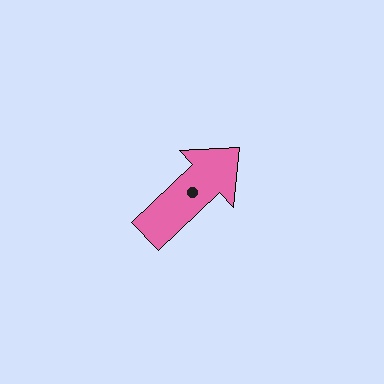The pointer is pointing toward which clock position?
Roughly 2 o'clock.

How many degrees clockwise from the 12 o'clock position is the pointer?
Approximately 47 degrees.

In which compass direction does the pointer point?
Northeast.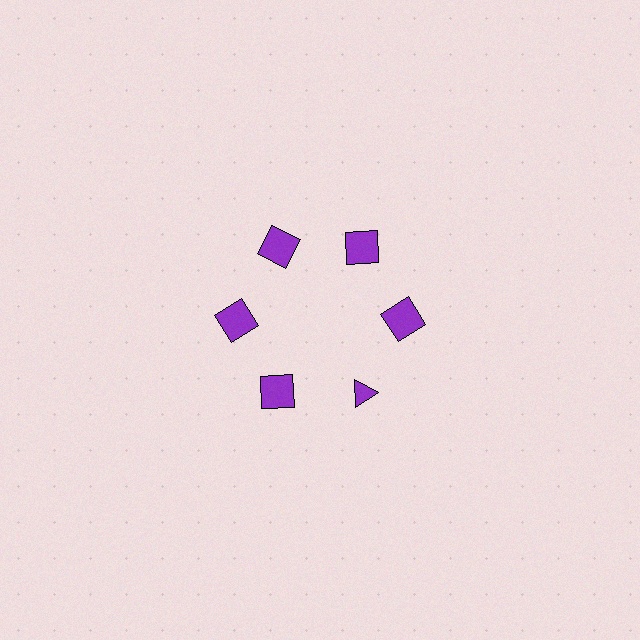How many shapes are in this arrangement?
There are 6 shapes arranged in a ring pattern.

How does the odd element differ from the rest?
It has a different shape: triangle instead of square.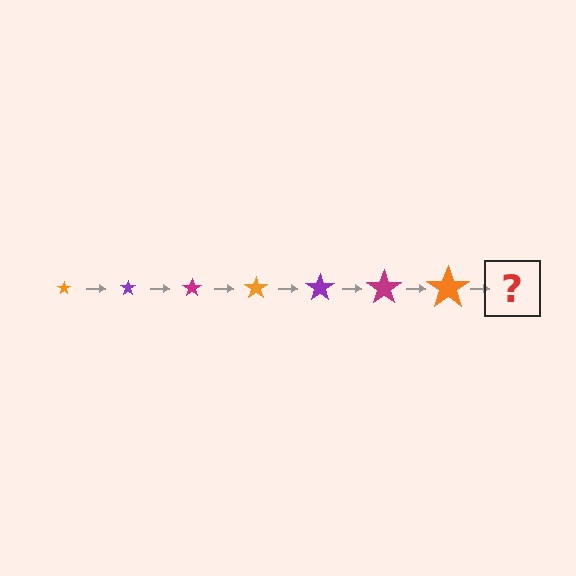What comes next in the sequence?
The next element should be a purple star, larger than the previous one.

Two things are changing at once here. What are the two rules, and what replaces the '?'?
The two rules are that the star grows larger each step and the color cycles through orange, purple, and magenta. The '?' should be a purple star, larger than the previous one.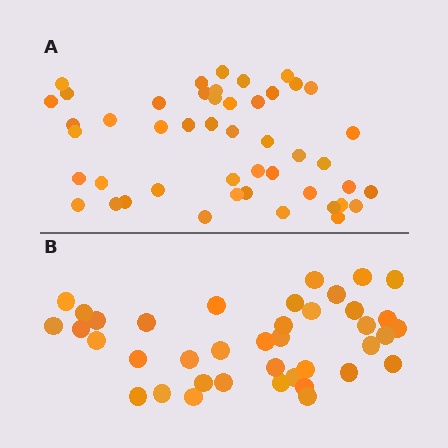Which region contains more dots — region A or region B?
Region A (the top region) has more dots.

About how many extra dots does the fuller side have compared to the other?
Region A has roughly 8 or so more dots than region B.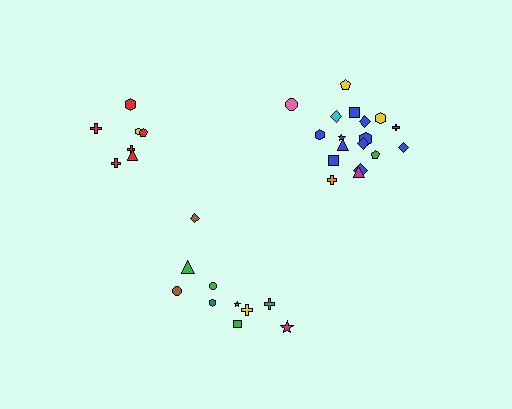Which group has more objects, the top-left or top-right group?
The top-right group.